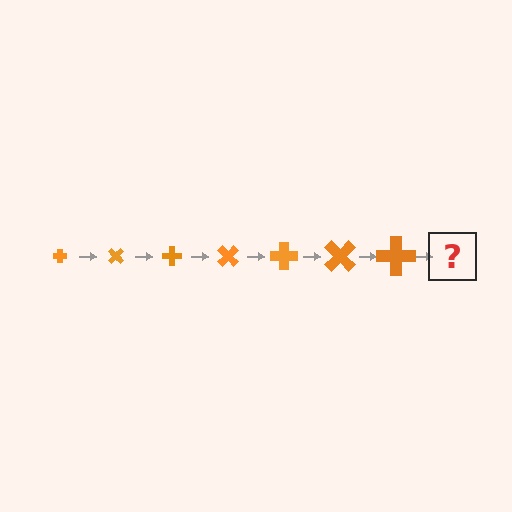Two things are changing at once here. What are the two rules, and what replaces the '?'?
The two rules are that the cross grows larger each step and it rotates 45 degrees each step. The '?' should be a cross, larger than the previous one and rotated 315 degrees from the start.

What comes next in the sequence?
The next element should be a cross, larger than the previous one and rotated 315 degrees from the start.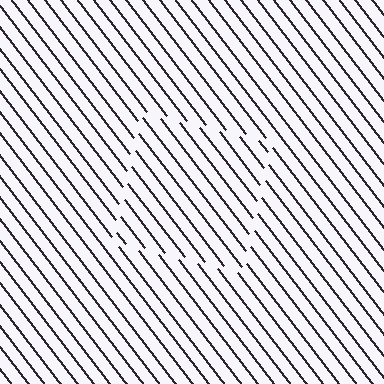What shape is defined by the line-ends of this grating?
An illusory square. The interior of the shape contains the same grating, shifted by half a period — the contour is defined by the phase discontinuity where line-ends from the inner and outer gratings abut.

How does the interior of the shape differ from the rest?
The interior of the shape contains the same grating, shifted by half a period — the contour is defined by the phase discontinuity where line-ends from the inner and outer gratings abut.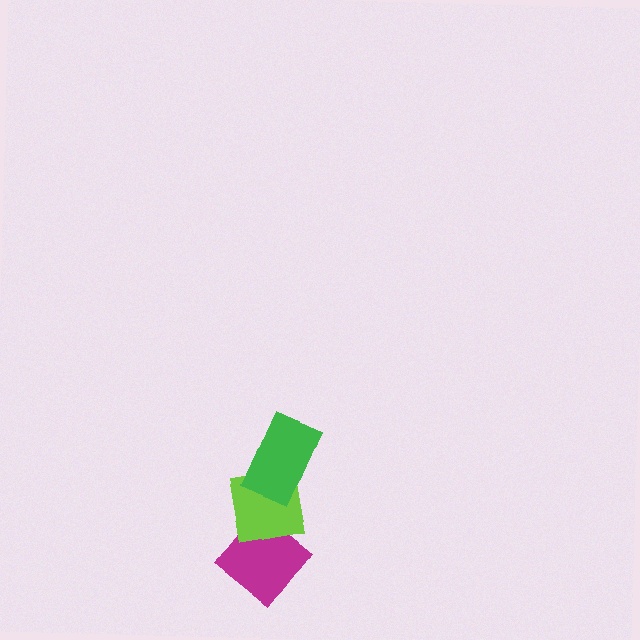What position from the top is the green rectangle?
The green rectangle is 1st from the top.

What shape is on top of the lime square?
The green rectangle is on top of the lime square.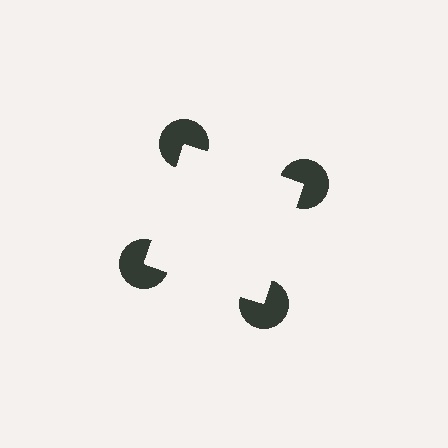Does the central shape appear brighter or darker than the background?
It typically appears slightly brighter than the background, even though no actual brightness change is drawn.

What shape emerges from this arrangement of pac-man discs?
An illusory square — its edges are inferred from the aligned wedge cuts in the pac-man discs, not physically drawn.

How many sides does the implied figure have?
4 sides.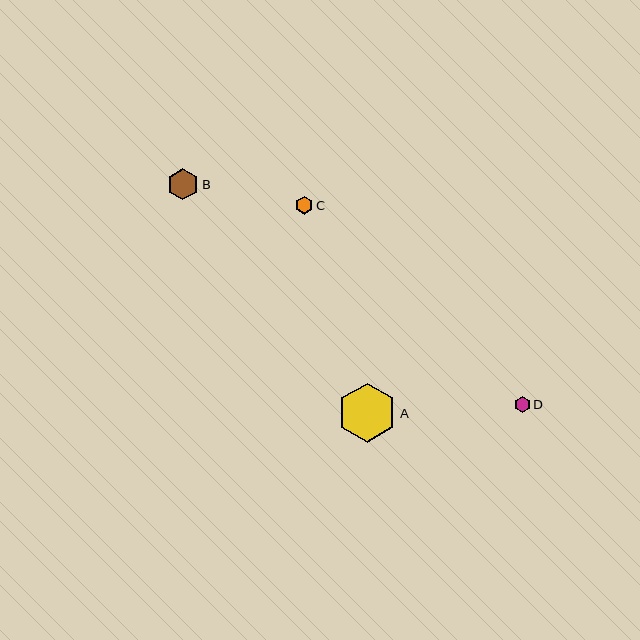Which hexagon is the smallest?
Hexagon D is the smallest with a size of approximately 16 pixels.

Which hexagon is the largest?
Hexagon A is the largest with a size of approximately 59 pixels.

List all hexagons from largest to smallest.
From largest to smallest: A, B, C, D.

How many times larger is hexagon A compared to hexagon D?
Hexagon A is approximately 3.6 times the size of hexagon D.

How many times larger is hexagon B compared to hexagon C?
Hexagon B is approximately 1.8 times the size of hexagon C.